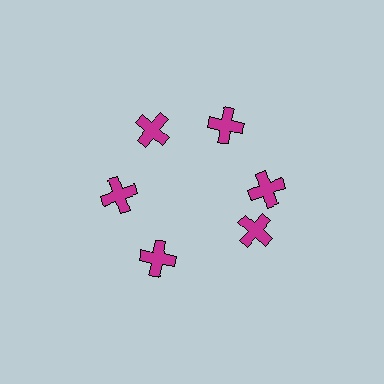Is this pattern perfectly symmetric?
No. The 6 magenta crosses are arranged in a ring, but one element near the 5 o'clock position is rotated out of alignment along the ring, breaking the 6-fold rotational symmetry.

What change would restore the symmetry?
The symmetry would be restored by rotating it back into even spacing with its neighbors so that all 6 crosses sit at equal angles and equal distance from the center.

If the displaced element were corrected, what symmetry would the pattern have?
It would have 6-fold rotational symmetry — the pattern would map onto itself every 60 degrees.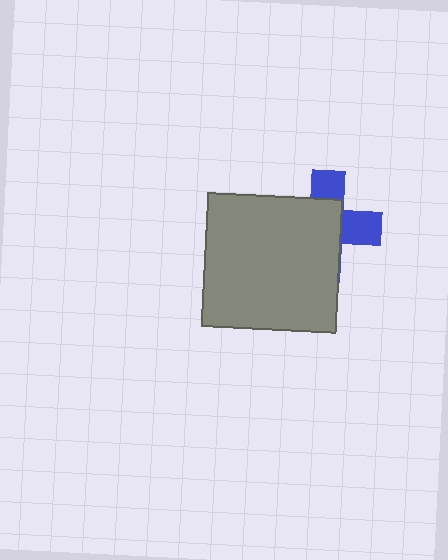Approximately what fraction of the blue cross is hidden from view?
Roughly 64% of the blue cross is hidden behind the gray square.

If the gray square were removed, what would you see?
You would see the complete blue cross.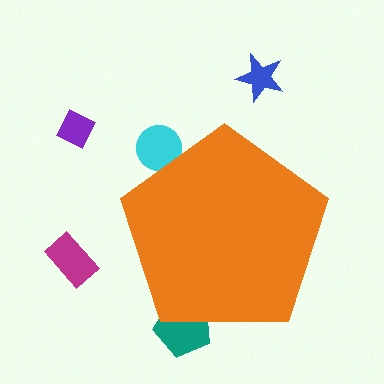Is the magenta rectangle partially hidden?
No, the magenta rectangle is fully visible.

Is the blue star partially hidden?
No, the blue star is fully visible.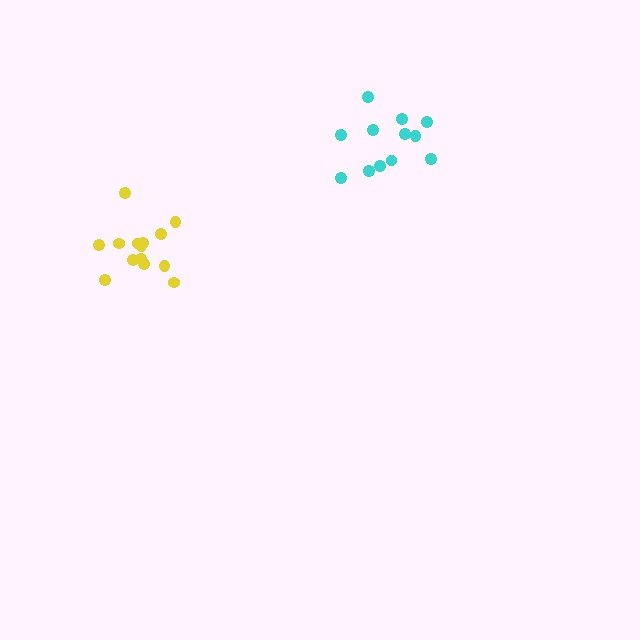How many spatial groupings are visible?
There are 2 spatial groupings.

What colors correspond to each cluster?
The clusters are colored: cyan, yellow.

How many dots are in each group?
Group 1: 12 dots, Group 2: 14 dots (26 total).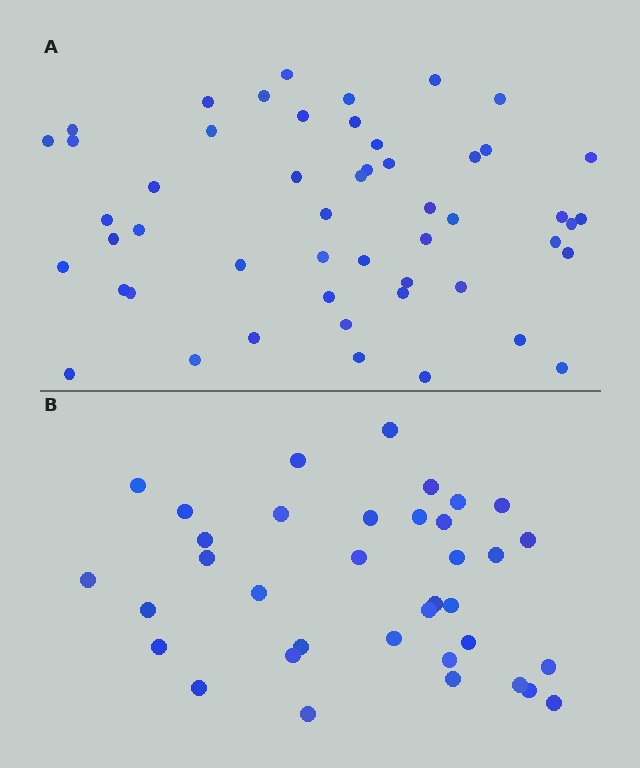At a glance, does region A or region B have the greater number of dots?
Region A (the top region) has more dots.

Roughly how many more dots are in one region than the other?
Region A has approximately 15 more dots than region B.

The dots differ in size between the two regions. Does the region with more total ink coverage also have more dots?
No. Region B has more total ink coverage because its dots are larger, but region A actually contains more individual dots. Total area can be misleading — the number of items is what matters here.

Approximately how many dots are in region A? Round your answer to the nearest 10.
About 50 dots. (The exact count is 51, which rounds to 50.)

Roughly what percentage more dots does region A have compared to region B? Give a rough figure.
About 40% more.